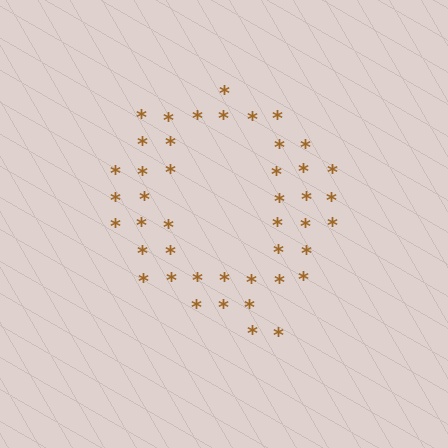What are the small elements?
The small elements are asterisks.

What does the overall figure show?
The overall figure shows the letter Q.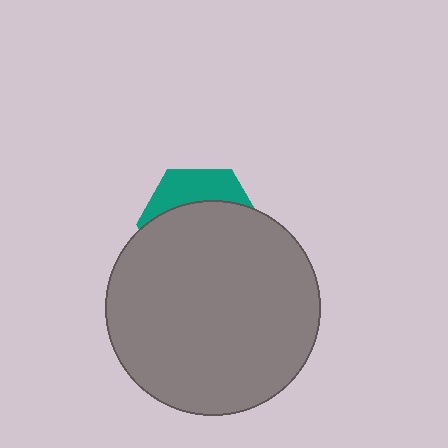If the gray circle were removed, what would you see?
You would see the complete teal hexagon.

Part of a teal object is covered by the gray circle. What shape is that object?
It is a hexagon.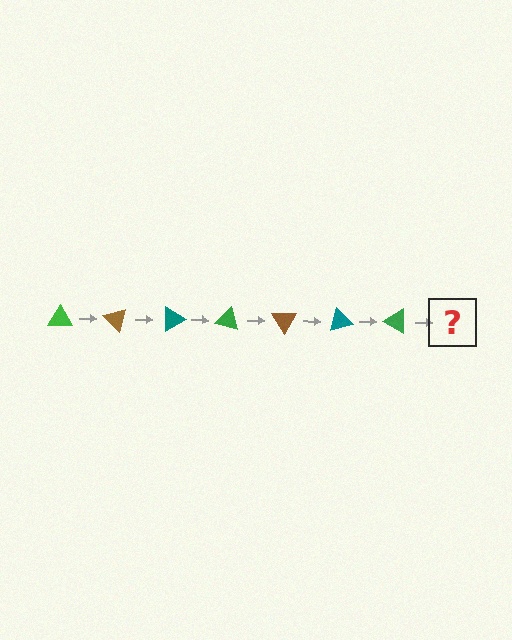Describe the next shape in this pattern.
It should be a brown triangle, rotated 315 degrees from the start.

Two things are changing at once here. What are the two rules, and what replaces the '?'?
The two rules are that it rotates 45 degrees each step and the color cycles through green, brown, and teal. The '?' should be a brown triangle, rotated 315 degrees from the start.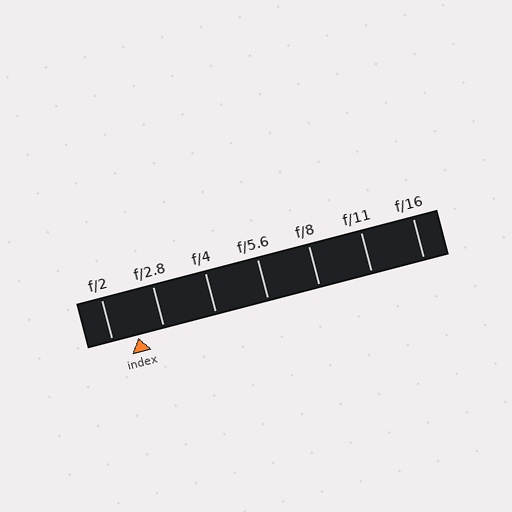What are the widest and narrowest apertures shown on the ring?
The widest aperture shown is f/2 and the narrowest is f/16.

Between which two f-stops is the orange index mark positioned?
The index mark is between f/2 and f/2.8.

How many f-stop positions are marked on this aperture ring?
There are 7 f-stop positions marked.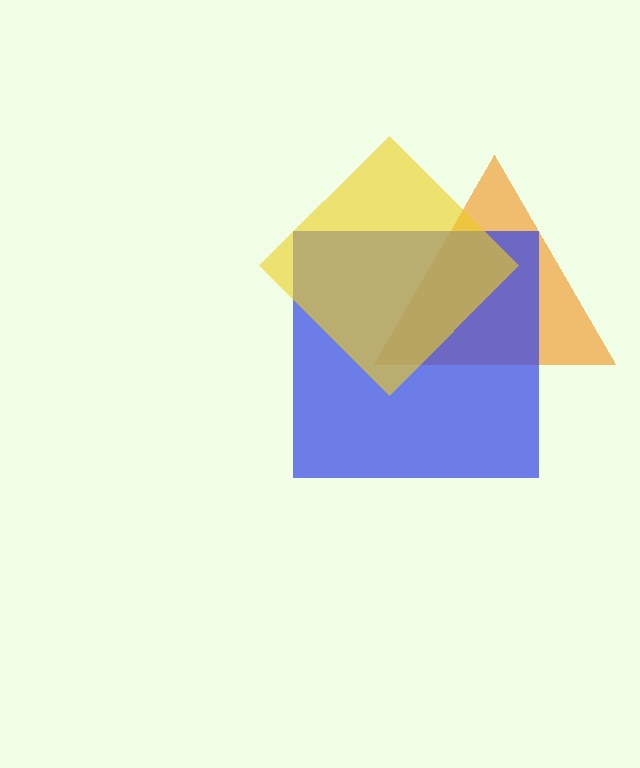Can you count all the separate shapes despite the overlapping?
Yes, there are 3 separate shapes.